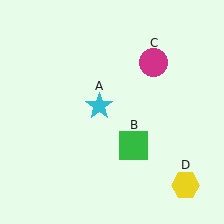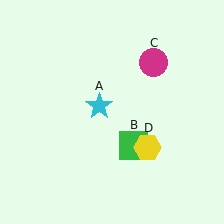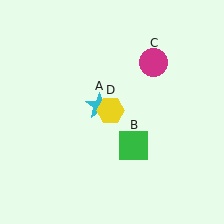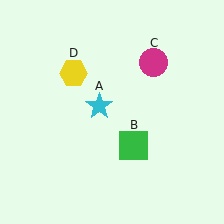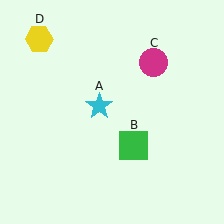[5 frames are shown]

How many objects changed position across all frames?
1 object changed position: yellow hexagon (object D).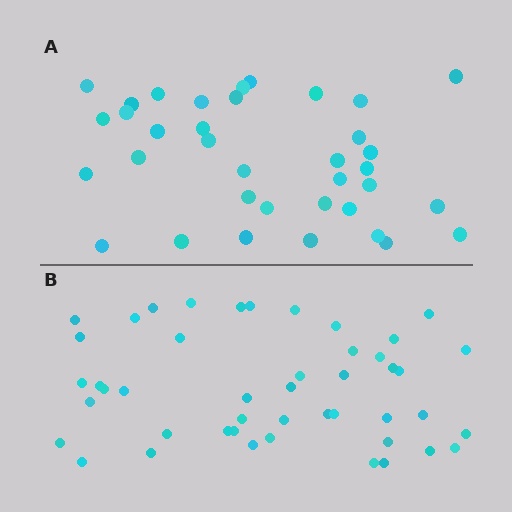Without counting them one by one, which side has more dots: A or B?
Region B (the bottom region) has more dots.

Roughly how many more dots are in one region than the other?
Region B has roughly 10 or so more dots than region A.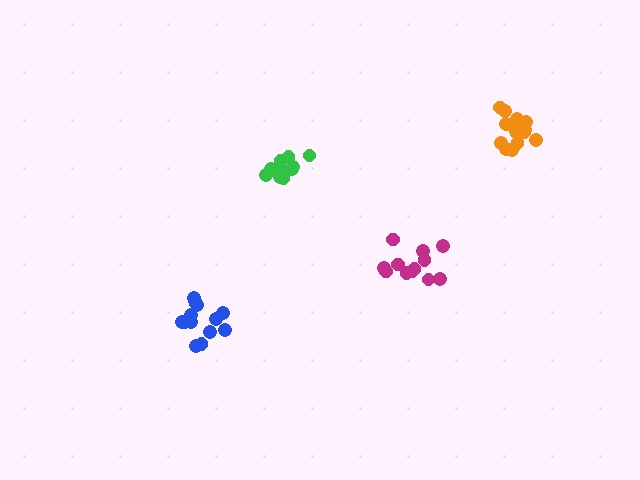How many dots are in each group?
Group 1: 14 dots, Group 2: 10 dots, Group 3: 14 dots, Group 4: 12 dots (50 total).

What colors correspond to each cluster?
The clusters are colored: blue, green, orange, magenta.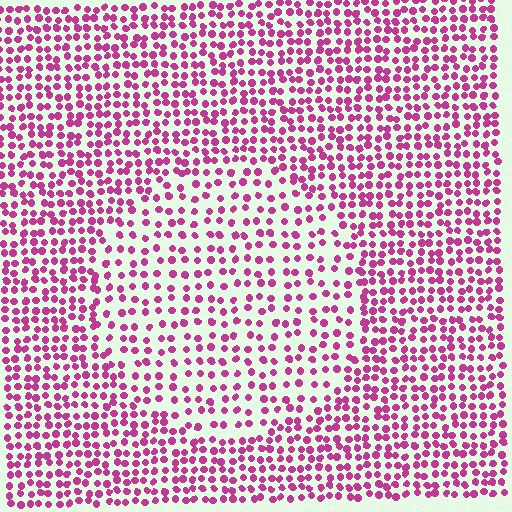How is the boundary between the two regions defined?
The boundary is defined by a change in element density (approximately 1.7x ratio). All elements are the same color, size, and shape.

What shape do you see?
I see a circle.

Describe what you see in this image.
The image contains small magenta elements arranged at two different densities. A circle-shaped region is visible where the elements are less densely packed than the surrounding area.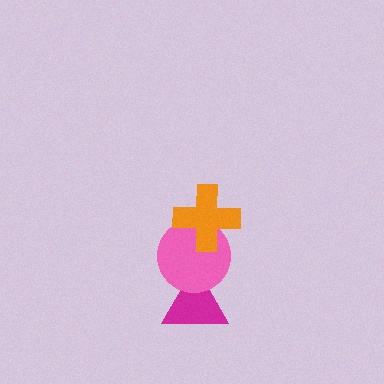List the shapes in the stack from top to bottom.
From top to bottom: the orange cross, the pink circle, the magenta triangle.